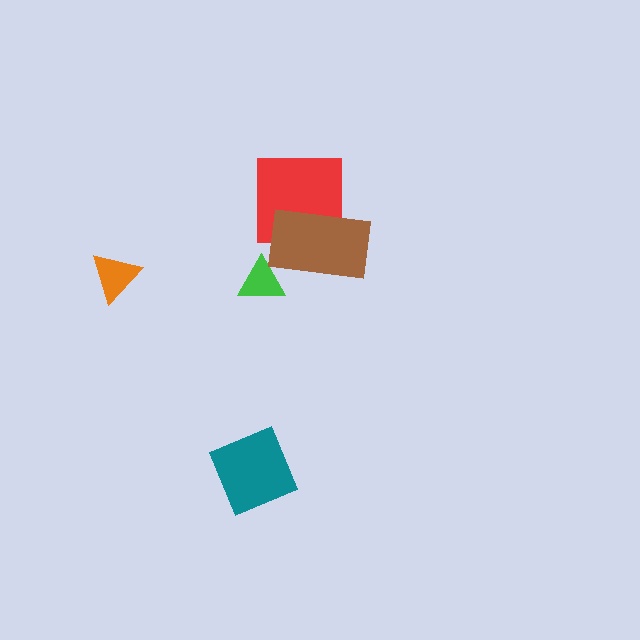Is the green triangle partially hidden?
No, no other shape covers it.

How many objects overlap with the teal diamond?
0 objects overlap with the teal diamond.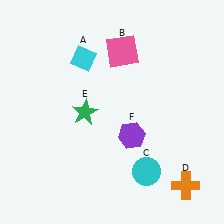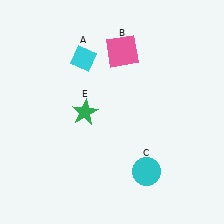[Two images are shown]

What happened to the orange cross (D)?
The orange cross (D) was removed in Image 2. It was in the bottom-right area of Image 1.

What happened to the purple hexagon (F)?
The purple hexagon (F) was removed in Image 2. It was in the bottom-right area of Image 1.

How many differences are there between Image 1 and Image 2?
There are 2 differences between the two images.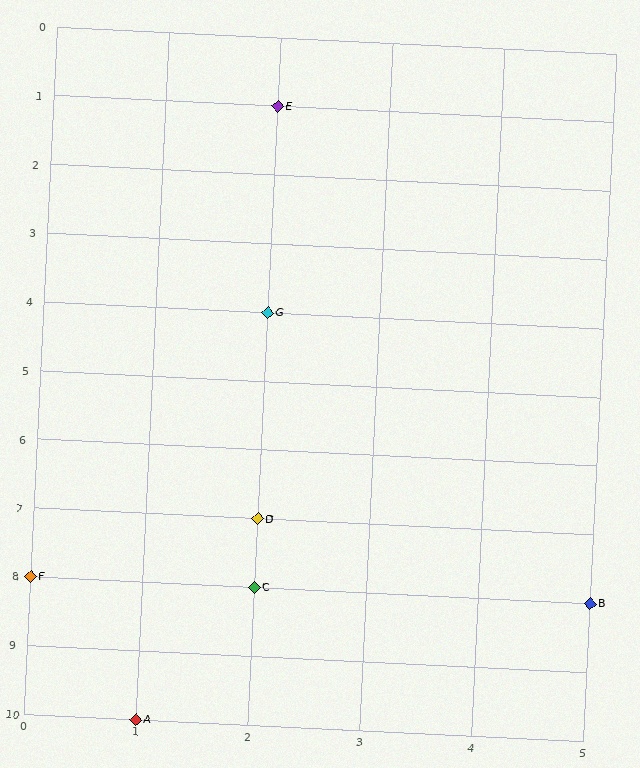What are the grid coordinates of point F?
Point F is at grid coordinates (0, 8).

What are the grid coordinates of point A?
Point A is at grid coordinates (1, 10).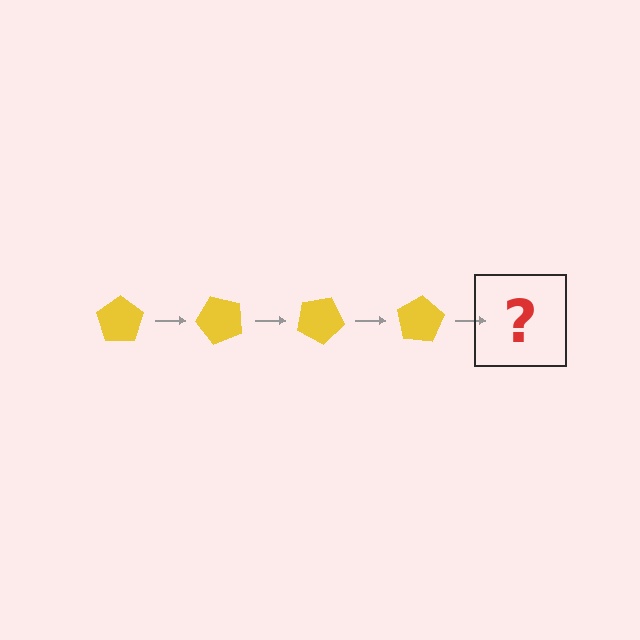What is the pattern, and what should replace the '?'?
The pattern is that the pentagon rotates 50 degrees each step. The '?' should be a yellow pentagon rotated 200 degrees.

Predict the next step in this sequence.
The next step is a yellow pentagon rotated 200 degrees.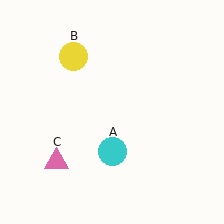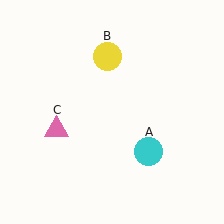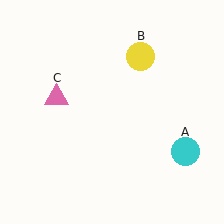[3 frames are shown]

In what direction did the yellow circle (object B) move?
The yellow circle (object B) moved right.